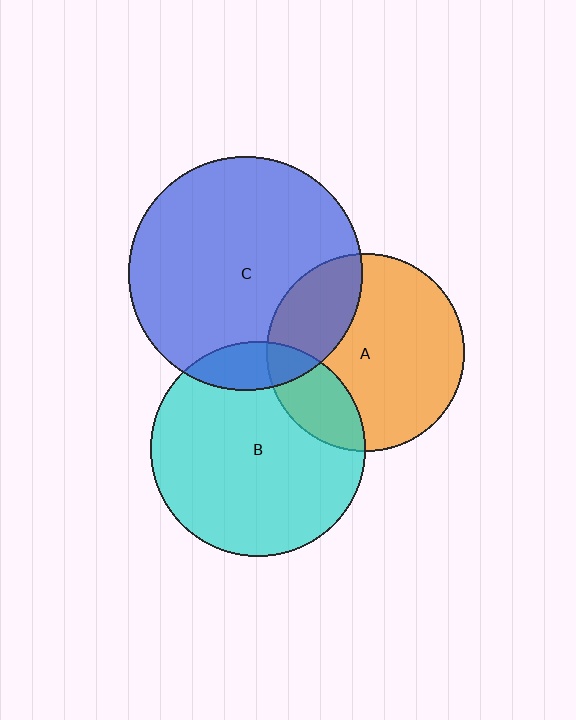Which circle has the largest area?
Circle C (blue).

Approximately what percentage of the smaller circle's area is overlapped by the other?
Approximately 15%.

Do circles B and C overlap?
Yes.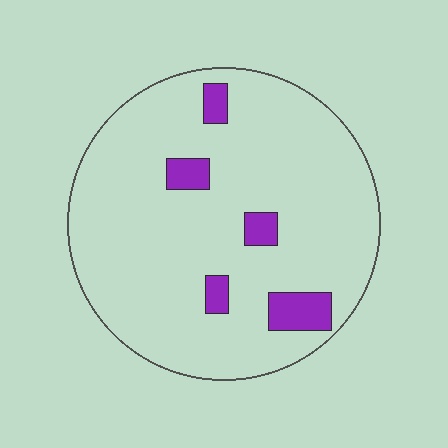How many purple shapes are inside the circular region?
5.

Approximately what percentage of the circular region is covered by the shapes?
Approximately 10%.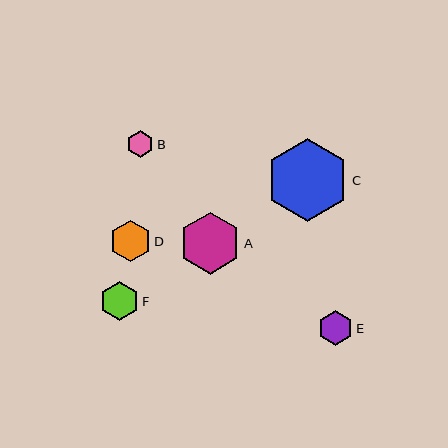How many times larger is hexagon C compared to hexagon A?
Hexagon C is approximately 1.3 times the size of hexagon A.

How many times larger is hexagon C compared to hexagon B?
Hexagon C is approximately 3.1 times the size of hexagon B.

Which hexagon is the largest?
Hexagon C is the largest with a size of approximately 83 pixels.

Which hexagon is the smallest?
Hexagon B is the smallest with a size of approximately 27 pixels.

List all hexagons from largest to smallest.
From largest to smallest: C, A, D, F, E, B.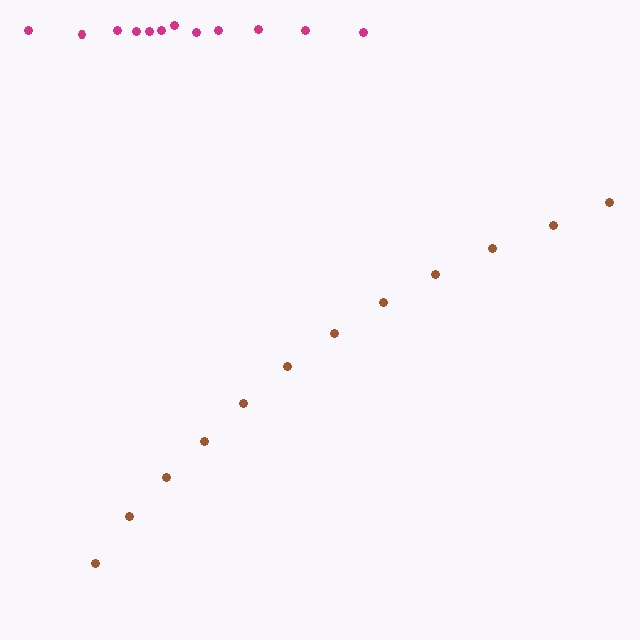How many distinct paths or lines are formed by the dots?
There are 2 distinct paths.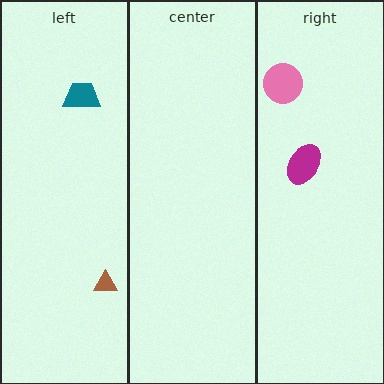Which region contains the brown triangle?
The left region.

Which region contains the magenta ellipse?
The right region.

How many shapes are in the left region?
2.